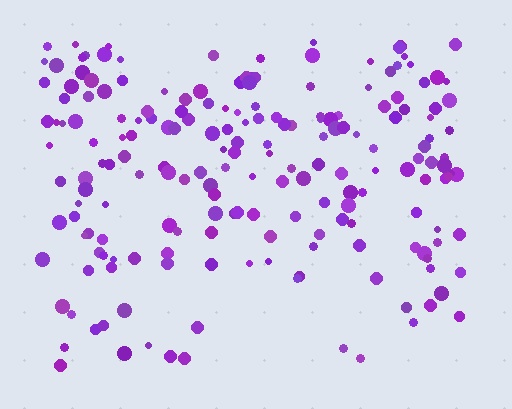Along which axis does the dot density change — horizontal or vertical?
Vertical.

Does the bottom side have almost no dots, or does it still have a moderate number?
Still a moderate number, just noticeably fewer than the top.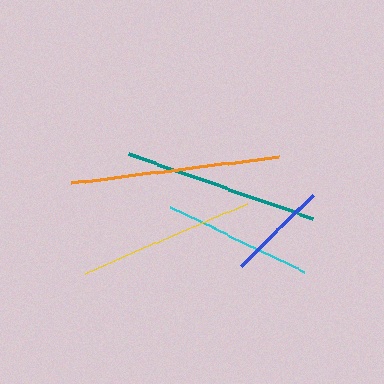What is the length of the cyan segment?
The cyan segment is approximately 149 pixels long.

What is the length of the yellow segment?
The yellow segment is approximately 176 pixels long.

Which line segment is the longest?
The orange line is the longest at approximately 209 pixels.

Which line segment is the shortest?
The blue line is the shortest at approximately 101 pixels.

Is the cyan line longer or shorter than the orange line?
The orange line is longer than the cyan line.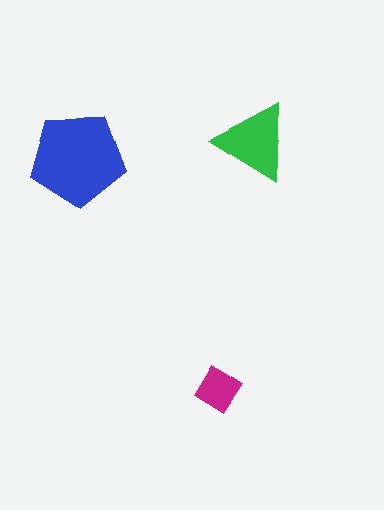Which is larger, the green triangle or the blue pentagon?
The blue pentagon.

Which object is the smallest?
The magenta diamond.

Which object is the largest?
The blue pentagon.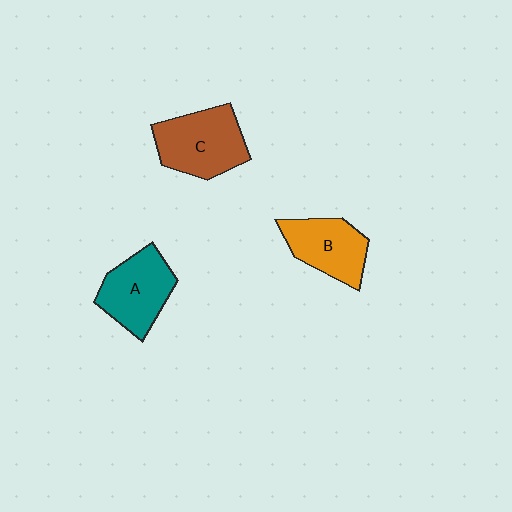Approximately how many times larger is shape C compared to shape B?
Approximately 1.2 times.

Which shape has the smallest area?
Shape B (orange).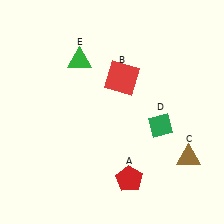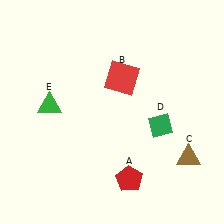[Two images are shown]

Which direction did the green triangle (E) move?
The green triangle (E) moved down.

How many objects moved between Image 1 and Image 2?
1 object moved between the two images.